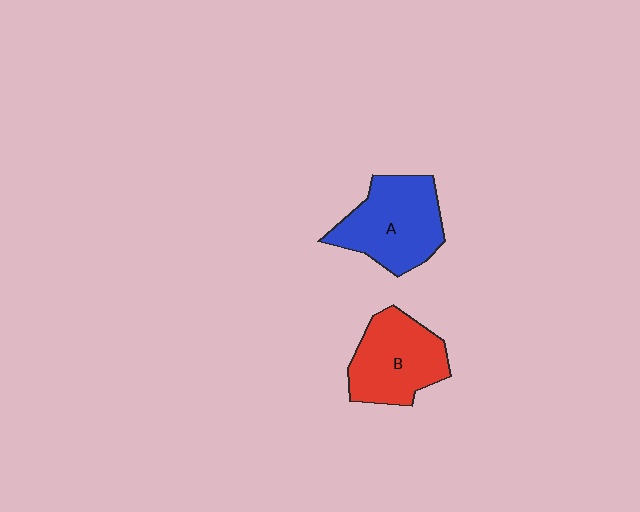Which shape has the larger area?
Shape A (blue).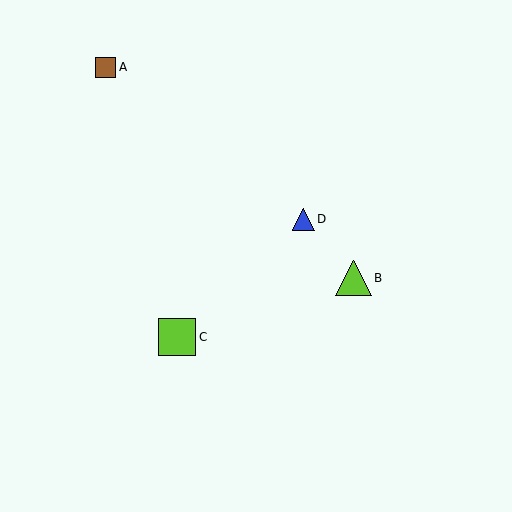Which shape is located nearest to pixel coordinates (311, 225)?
The blue triangle (labeled D) at (303, 219) is nearest to that location.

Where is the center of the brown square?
The center of the brown square is at (106, 67).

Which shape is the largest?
The lime square (labeled C) is the largest.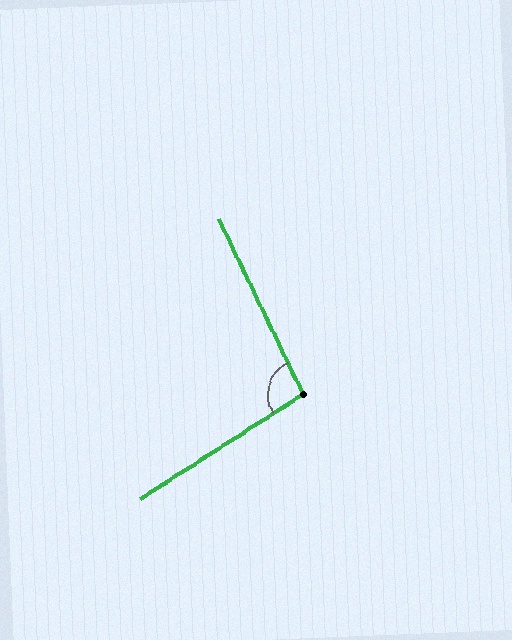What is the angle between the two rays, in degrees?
Approximately 97 degrees.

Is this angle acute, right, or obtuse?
It is obtuse.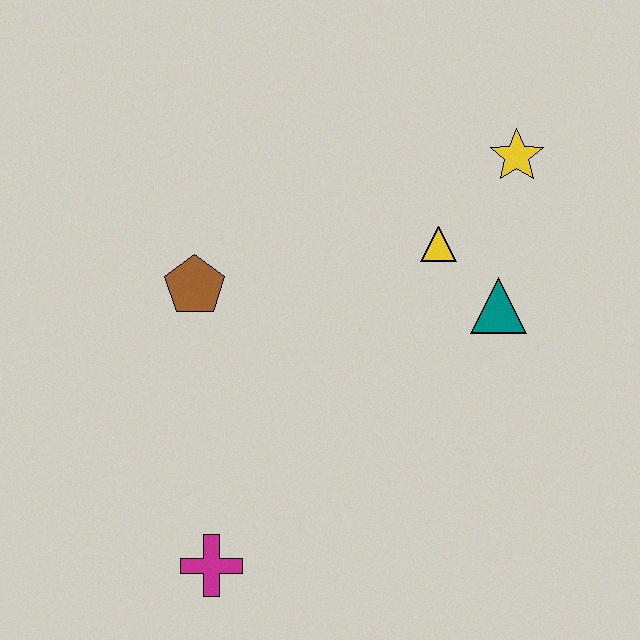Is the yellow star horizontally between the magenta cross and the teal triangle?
No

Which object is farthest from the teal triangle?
The magenta cross is farthest from the teal triangle.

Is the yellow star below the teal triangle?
No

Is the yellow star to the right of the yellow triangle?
Yes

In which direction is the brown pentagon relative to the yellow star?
The brown pentagon is to the left of the yellow star.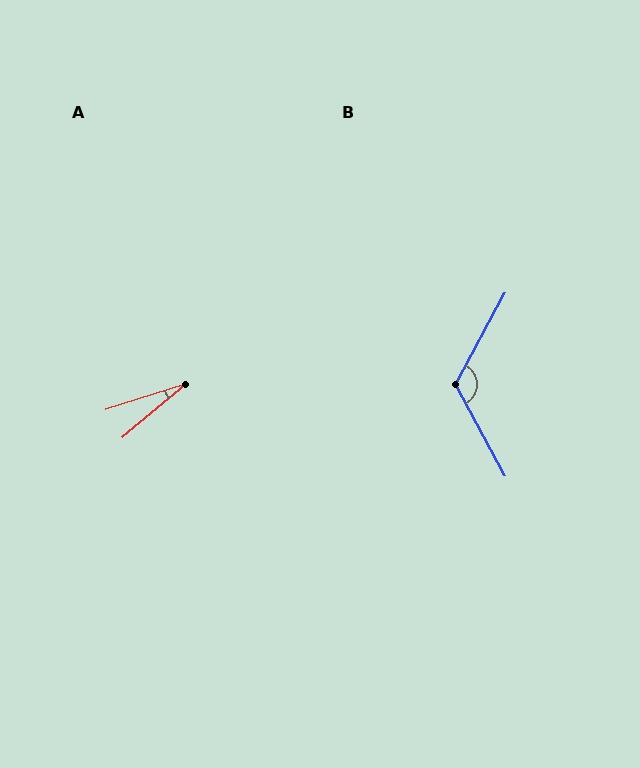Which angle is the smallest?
A, at approximately 23 degrees.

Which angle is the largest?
B, at approximately 123 degrees.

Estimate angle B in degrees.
Approximately 123 degrees.